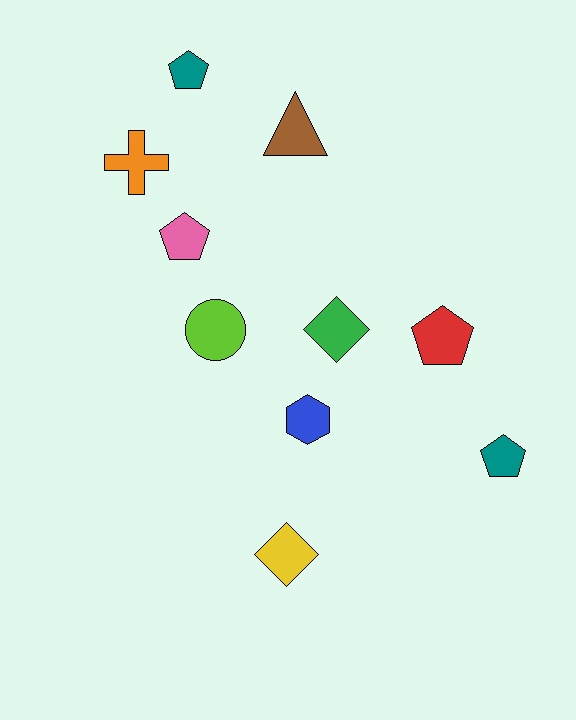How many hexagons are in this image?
There is 1 hexagon.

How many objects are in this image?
There are 10 objects.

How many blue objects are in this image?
There is 1 blue object.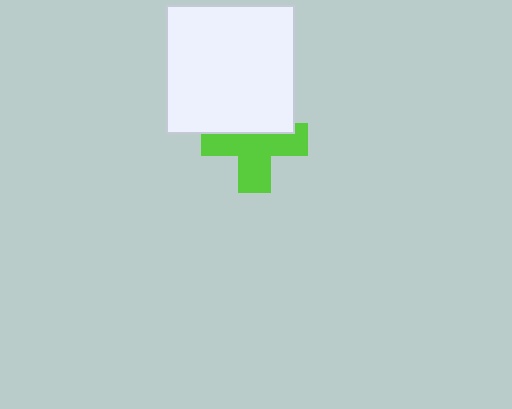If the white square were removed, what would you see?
You would see the complete lime cross.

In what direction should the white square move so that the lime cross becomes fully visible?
The white square should move up. That is the shortest direction to clear the overlap and leave the lime cross fully visible.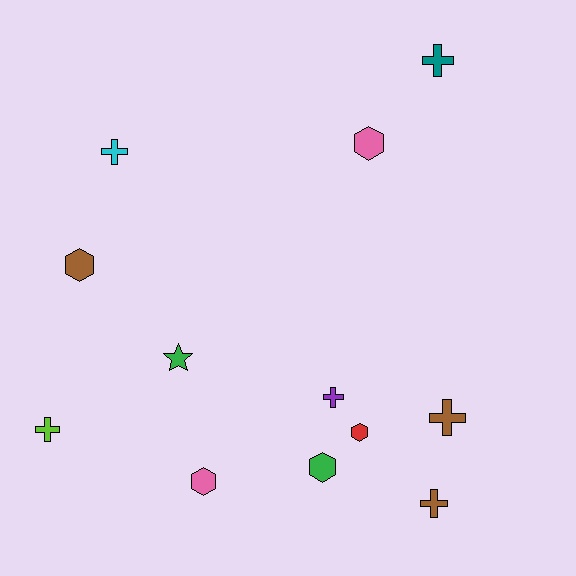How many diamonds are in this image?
There are no diamonds.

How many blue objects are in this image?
There are no blue objects.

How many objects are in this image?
There are 12 objects.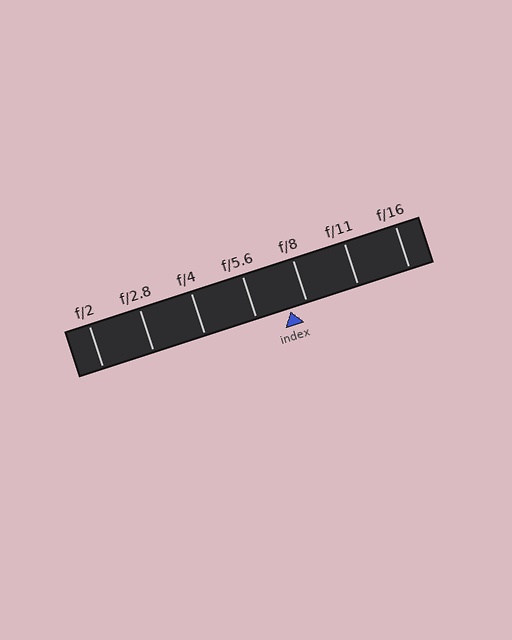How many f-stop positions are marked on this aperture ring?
There are 7 f-stop positions marked.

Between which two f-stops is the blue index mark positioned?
The index mark is between f/5.6 and f/8.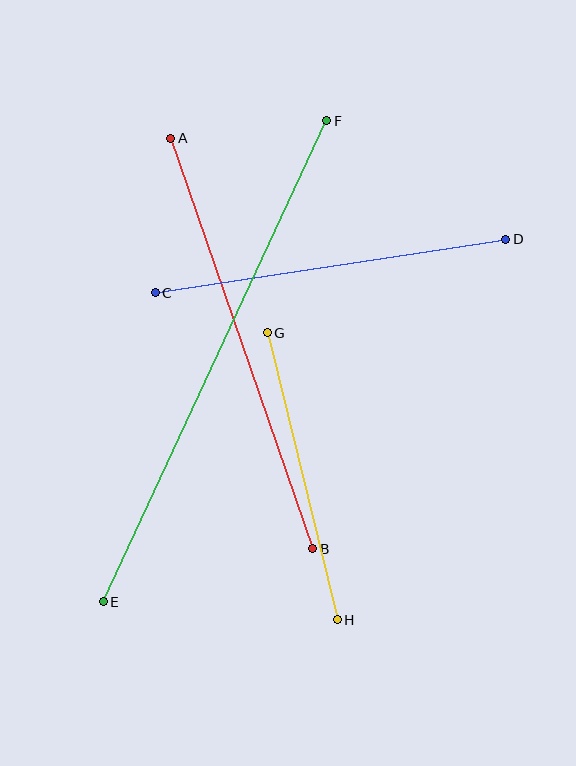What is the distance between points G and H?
The distance is approximately 296 pixels.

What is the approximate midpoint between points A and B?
The midpoint is at approximately (242, 344) pixels.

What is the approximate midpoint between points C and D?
The midpoint is at approximately (330, 266) pixels.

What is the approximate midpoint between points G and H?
The midpoint is at approximately (302, 476) pixels.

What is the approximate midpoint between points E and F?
The midpoint is at approximately (215, 361) pixels.